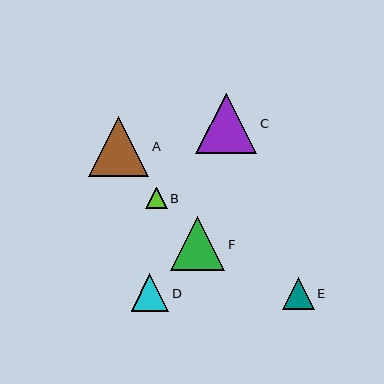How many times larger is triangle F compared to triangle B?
Triangle F is approximately 2.6 times the size of triangle B.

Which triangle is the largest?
Triangle C is the largest with a size of approximately 61 pixels.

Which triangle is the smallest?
Triangle B is the smallest with a size of approximately 21 pixels.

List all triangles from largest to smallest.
From largest to smallest: C, A, F, D, E, B.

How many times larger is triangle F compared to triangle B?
Triangle F is approximately 2.6 times the size of triangle B.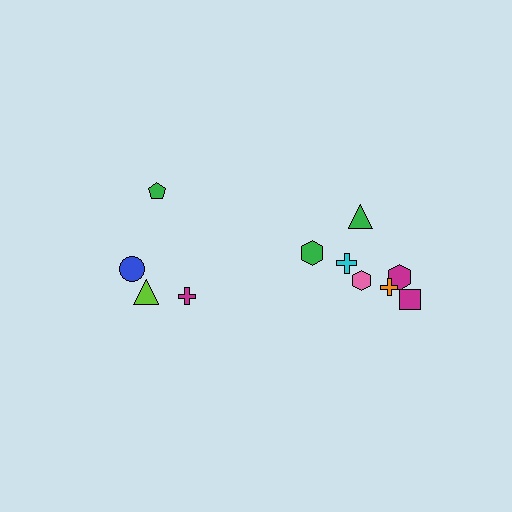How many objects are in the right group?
There are 7 objects.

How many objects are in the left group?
There are 4 objects.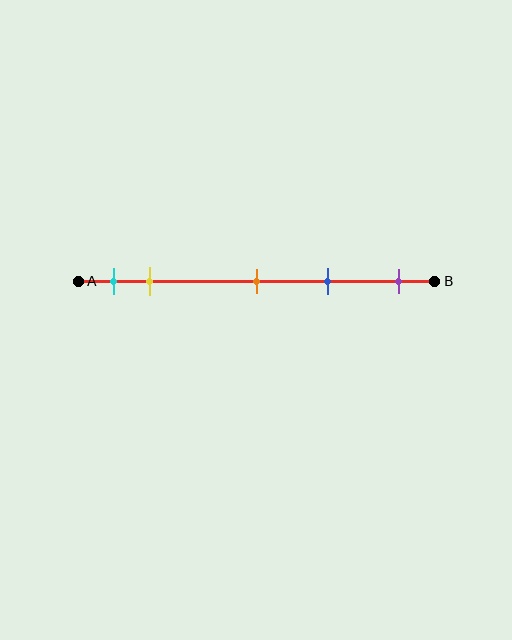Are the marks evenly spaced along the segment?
No, the marks are not evenly spaced.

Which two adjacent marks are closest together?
The cyan and yellow marks are the closest adjacent pair.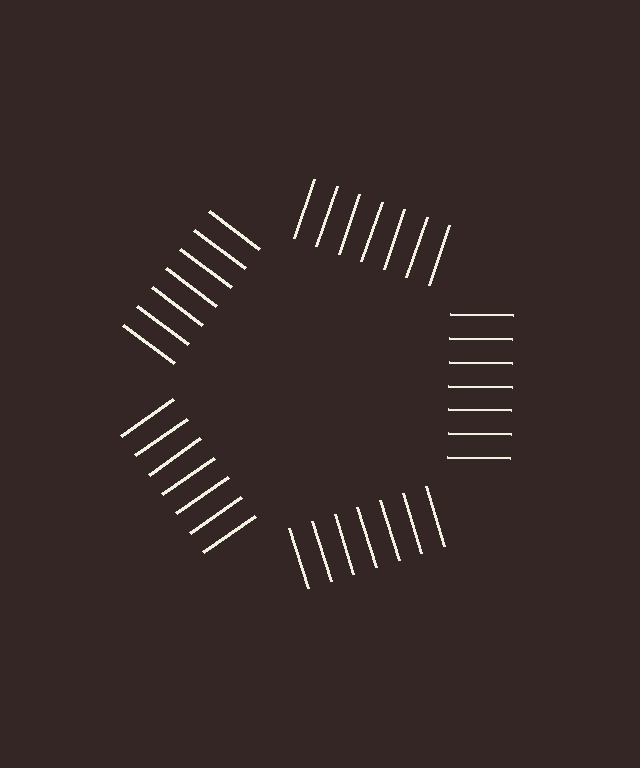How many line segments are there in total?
35 — 7 along each of the 5 edges.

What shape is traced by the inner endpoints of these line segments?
An illusory pentagon — the line segments terminate on its edges but no continuous stroke is drawn.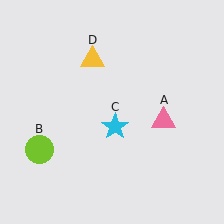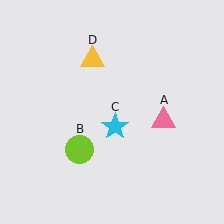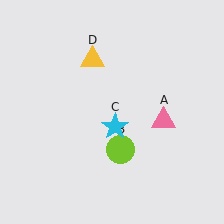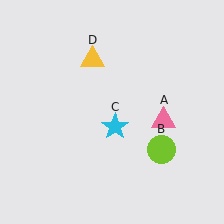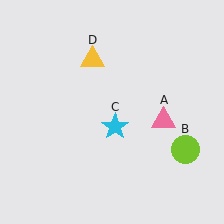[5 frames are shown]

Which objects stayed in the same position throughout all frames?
Pink triangle (object A) and cyan star (object C) and yellow triangle (object D) remained stationary.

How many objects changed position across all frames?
1 object changed position: lime circle (object B).